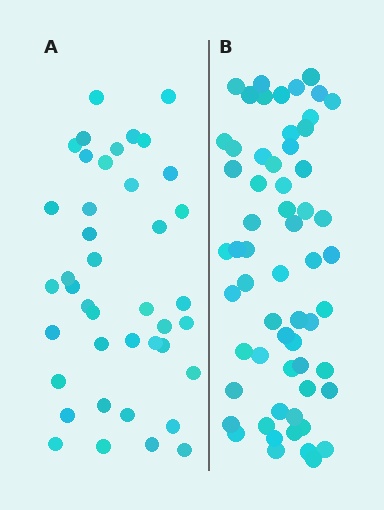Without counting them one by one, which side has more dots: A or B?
Region B (the right region) has more dots.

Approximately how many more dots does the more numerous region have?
Region B has approximately 20 more dots than region A.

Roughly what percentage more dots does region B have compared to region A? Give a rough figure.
About 45% more.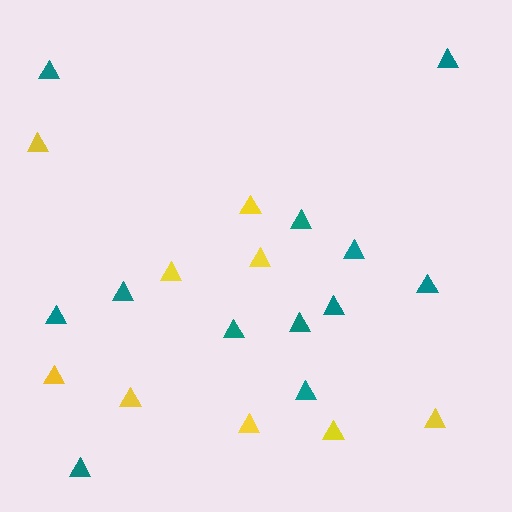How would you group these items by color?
There are 2 groups: one group of teal triangles (12) and one group of yellow triangles (9).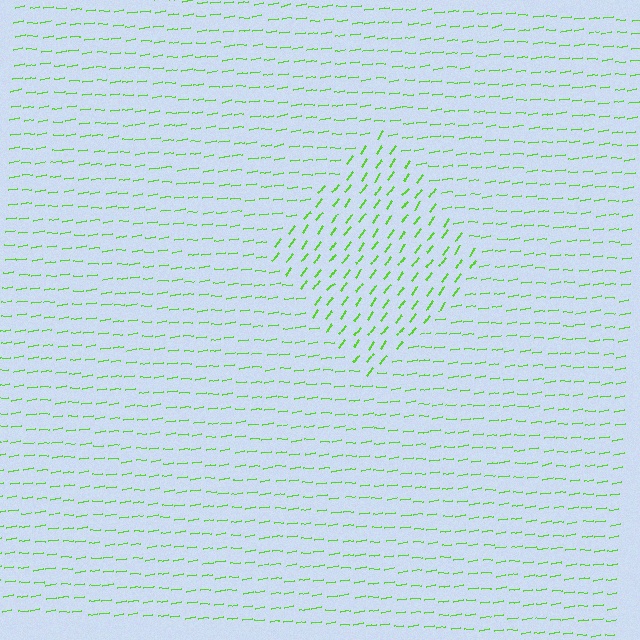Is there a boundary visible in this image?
Yes, there is a texture boundary formed by a change in line orientation.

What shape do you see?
I see a diamond.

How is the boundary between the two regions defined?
The boundary is defined purely by a change in line orientation (approximately 45 degrees difference). All lines are the same color and thickness.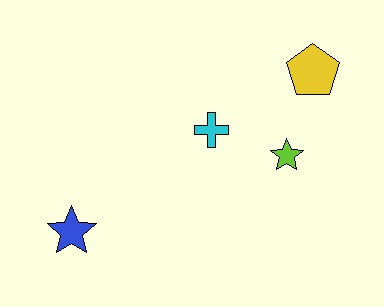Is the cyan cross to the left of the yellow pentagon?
Yes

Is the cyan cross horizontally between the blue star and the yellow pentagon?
Yes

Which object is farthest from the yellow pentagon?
The blue star is farthest from the yellow pentagon.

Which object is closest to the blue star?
The cyan cross is closest to the blue star.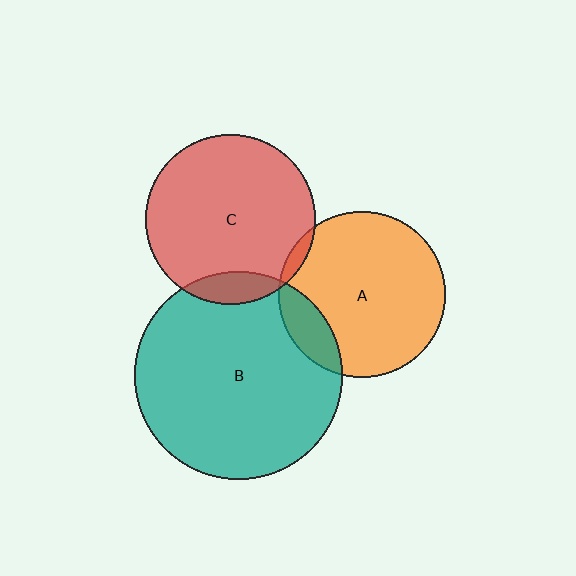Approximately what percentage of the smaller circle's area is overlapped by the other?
Approximately 10%.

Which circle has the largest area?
Circle B (teal).